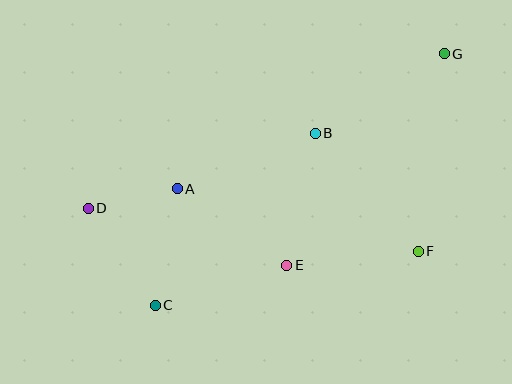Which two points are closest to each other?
Points A and D are closest to each other.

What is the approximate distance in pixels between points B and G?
The distance between B and G is approximately 151 pixels.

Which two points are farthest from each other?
Points D and G are farthest from each other.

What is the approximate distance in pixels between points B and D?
The distance between B and D is approximately 239 pixels.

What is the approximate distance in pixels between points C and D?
The distance between C and D is approximately 118 pixels.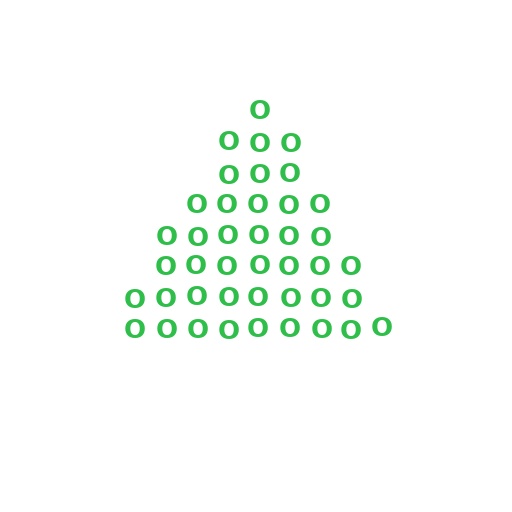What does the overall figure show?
The overall figure shows a triangle.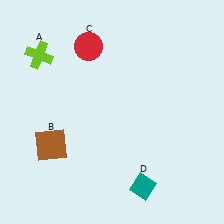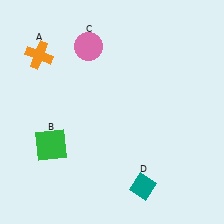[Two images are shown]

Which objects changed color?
A changed from lime to orange. B changed from brown to green. C changed from red to pink.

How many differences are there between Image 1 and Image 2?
There are 3 differences between the two images.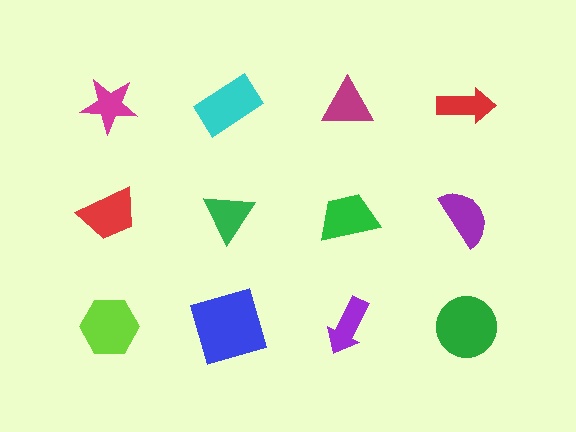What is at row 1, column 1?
A magenta star.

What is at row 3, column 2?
A blue square.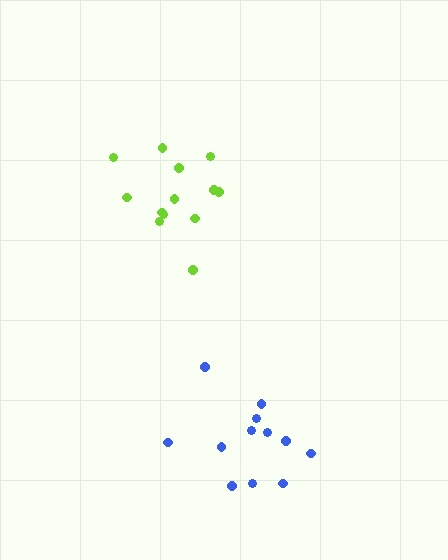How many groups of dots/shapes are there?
There are 2 groups.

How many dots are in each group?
Group 1: 12 dots, Group 2: 13 dots (25 total).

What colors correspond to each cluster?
The clusters are colored: blue, lime.